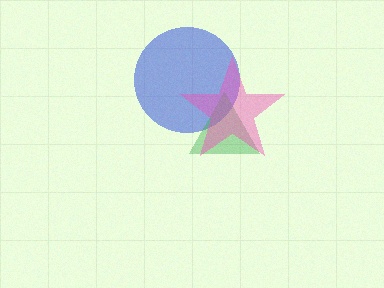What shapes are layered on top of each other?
The layered shapes are: a blue circle, a green triangle, a pink star.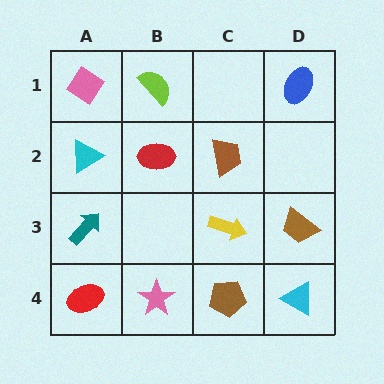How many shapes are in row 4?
4 shapes.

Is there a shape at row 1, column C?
No, that cell is empty.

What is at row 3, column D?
A brown trapezoid.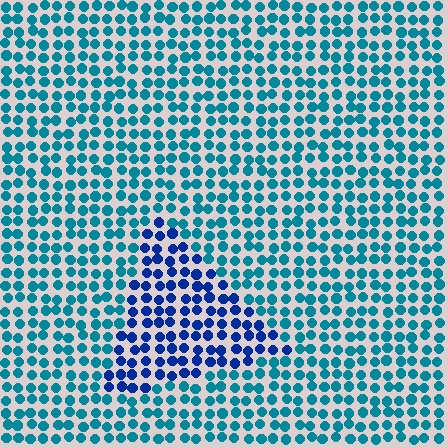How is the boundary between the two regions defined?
The boundary is defined purely by a slight shift in hue (about 36 degrees). Spacing, size, and orientation are identical on both sides.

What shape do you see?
I see a triangle.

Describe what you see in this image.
The image is filled with small teal elements in a uniform arrangement. A triangle-shaped region is visible where the elements are tinted to a slightly different hue, forming a subtle color boundary.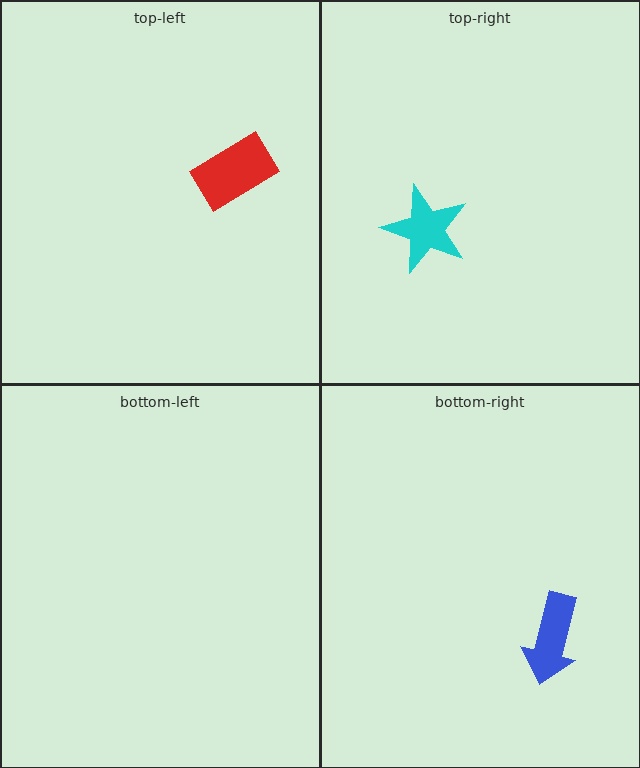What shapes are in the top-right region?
The cyan star.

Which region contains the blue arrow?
The bottom-right region.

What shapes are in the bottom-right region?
The blue arrow.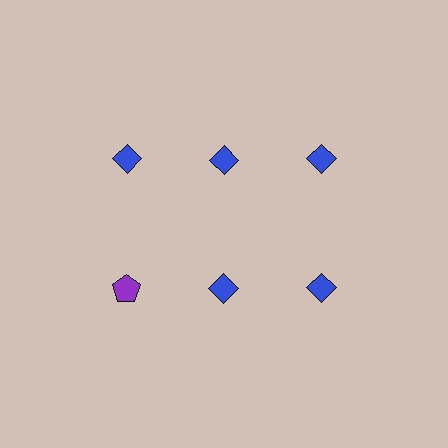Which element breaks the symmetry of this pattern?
The purple pentagon in the second row, leftmost column breaks the symmetry. All other shapes are blue diamonds.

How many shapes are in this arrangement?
There are 6 shapes arranged in a grid pattern.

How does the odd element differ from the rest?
It differs in both color (purple instead of blue) and shape (pentagon instead of diamond).